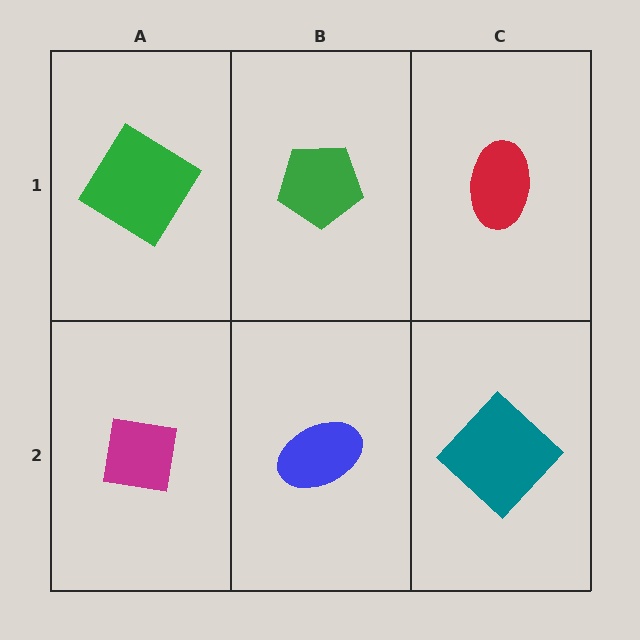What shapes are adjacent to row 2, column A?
A green diamond (row 1, column A), a blue ellipse (row 2, column B).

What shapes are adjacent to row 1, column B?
A blue ellipse (row 2, column B), a green diamond (row 1, column A), a red ellipse (row 1, column C).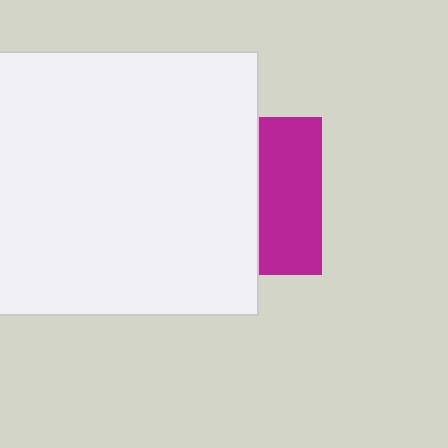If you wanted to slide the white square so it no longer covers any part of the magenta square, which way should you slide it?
Slide it left — that is the most direct way to separate the two shapes.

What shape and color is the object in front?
The object in front is a white square.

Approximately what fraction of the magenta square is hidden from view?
Roughly 61% of the magenta square is hidden behind the white square.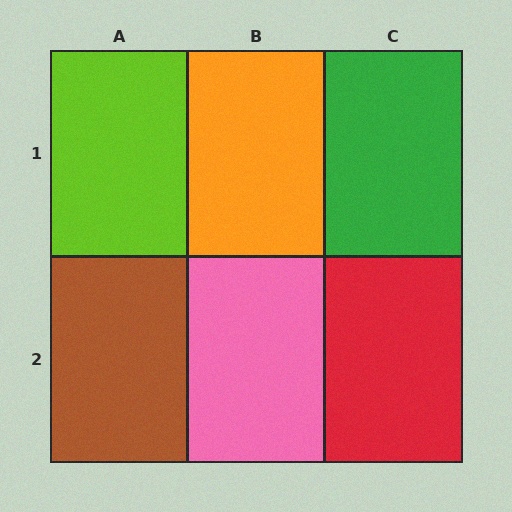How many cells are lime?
1 cell is lime.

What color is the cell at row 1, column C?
Green.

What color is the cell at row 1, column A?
Lime.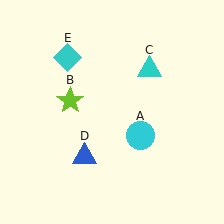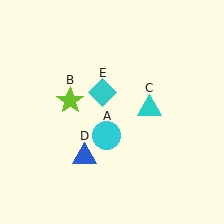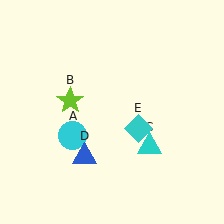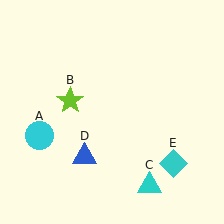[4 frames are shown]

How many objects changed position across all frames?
3 objects changed position: cyan circle (object A), cyan triangle (object C), cyan diamond (object E).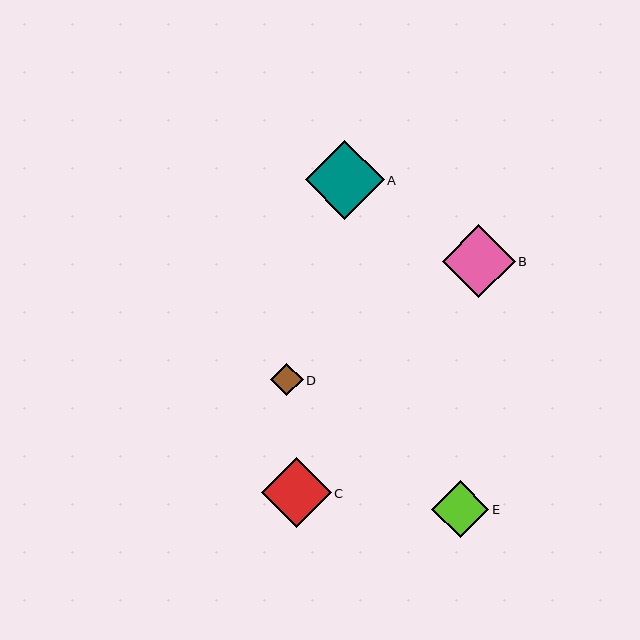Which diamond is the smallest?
Diamond D is the smallest with a size of approximately 33 pixels.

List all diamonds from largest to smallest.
From largest to smallest: A, B, C, E, D.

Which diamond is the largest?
Diamond A is the largest with a size of approximately 79 pixels.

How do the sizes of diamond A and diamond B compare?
Diamond A and diamond B are approximately the same size.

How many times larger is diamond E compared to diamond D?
Diamond E is approximately 1.8 times the size of diamond D.